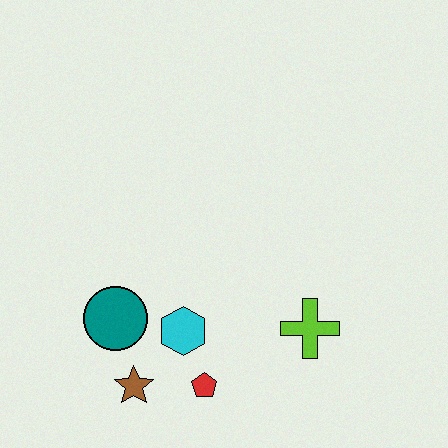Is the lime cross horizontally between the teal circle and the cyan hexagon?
No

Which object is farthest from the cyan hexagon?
The lime cross is farthest from the cyan hexagon.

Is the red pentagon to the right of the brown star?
Yes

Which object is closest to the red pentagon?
The cyan hexagon is closest to the red pentagon.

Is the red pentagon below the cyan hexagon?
Yes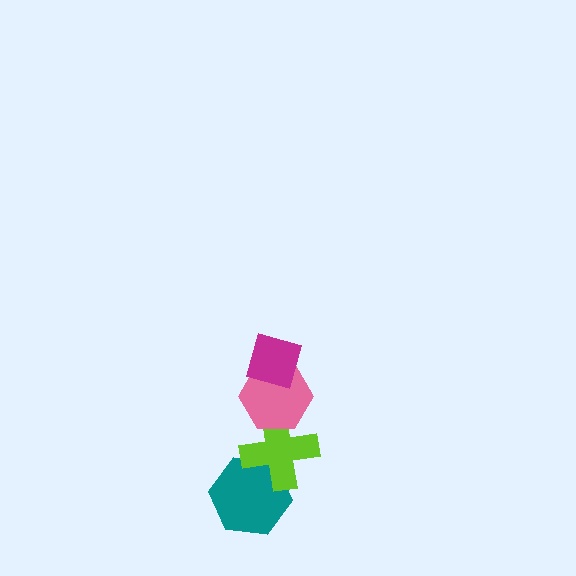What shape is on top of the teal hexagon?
The lime cross is on top of the teal hexagon.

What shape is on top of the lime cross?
The pink hexagon is on top of the lime cross.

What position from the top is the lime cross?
The lime cross is 3rd from the top.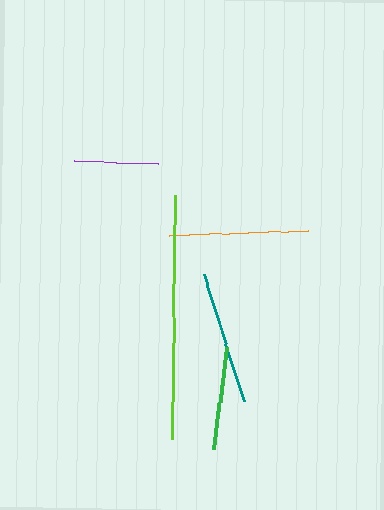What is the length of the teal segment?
The teal segment is approximately 132 pixels long.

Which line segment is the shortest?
The purple line is the shortest at approximately 85 pixels.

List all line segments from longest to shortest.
From longest to shortest: lime, orange, teal, green, purple.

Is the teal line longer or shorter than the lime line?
The lime line is longer than the teal line.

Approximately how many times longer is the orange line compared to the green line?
The orange line is approximately 1.3 times the length of the green line.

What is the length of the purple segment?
The purple segment is approximately 85 pixels long.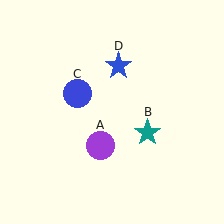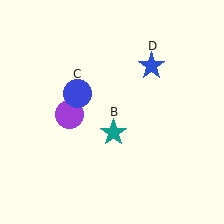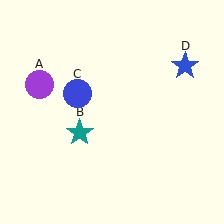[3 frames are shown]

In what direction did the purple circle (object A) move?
The purple circle (object A) moved up and to the left.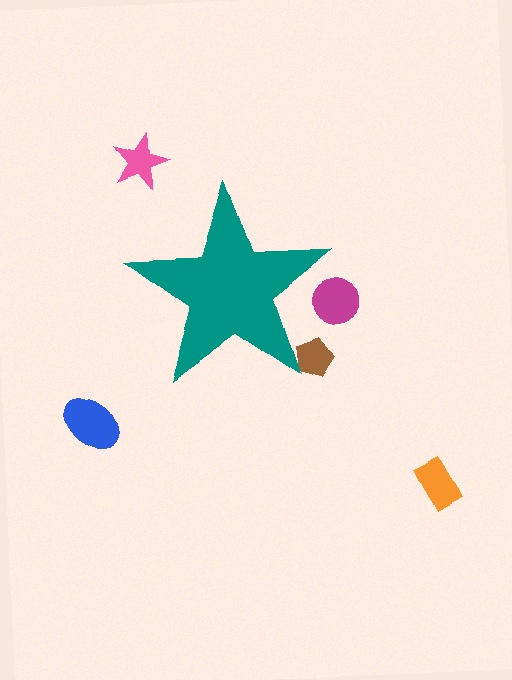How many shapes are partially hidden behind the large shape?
2 shapes are partially hidden.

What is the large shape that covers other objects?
A teal star.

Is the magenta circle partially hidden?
Yes, the magenta circle is partially hidden behind the teal star.